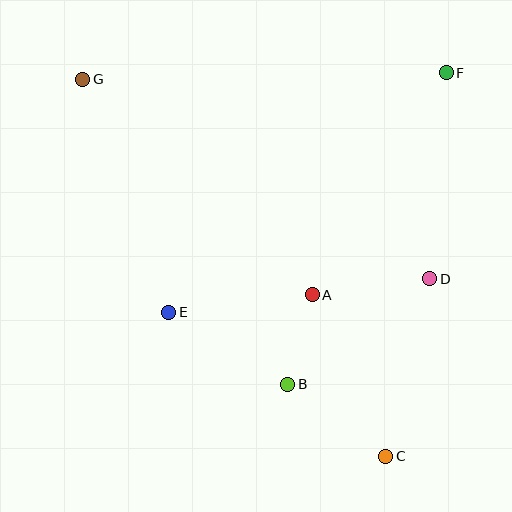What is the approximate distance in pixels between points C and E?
The distance between C and E is approximately 260 pixels.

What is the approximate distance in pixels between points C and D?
The distance between C and D is approximately 183 pixels.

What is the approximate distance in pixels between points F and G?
The distance between F and G is approximately 363 pixels.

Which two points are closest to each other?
Points A and B are closest to each other.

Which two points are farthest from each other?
Points C and G are farthest from each other.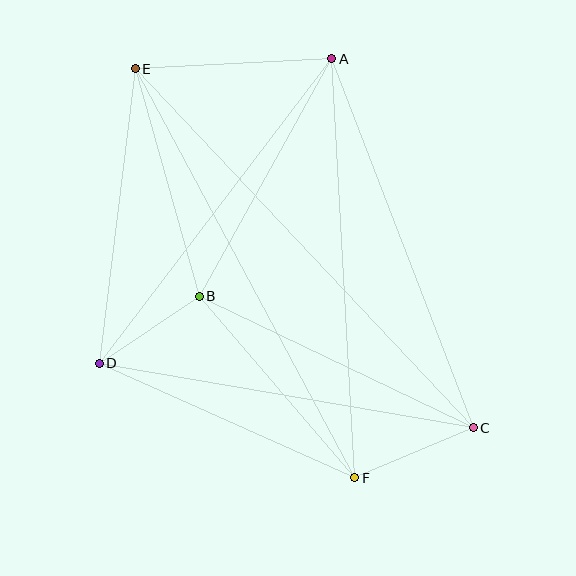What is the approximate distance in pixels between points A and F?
The distance between A and F is approximately 420 pixels.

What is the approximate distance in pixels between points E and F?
The distance between E and F is approximately 464 pixels.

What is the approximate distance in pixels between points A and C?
The distance between A and C is approximately 395 pixels.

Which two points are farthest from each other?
Points C and E are farthest from each other.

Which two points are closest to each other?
Points B and D are closest to each other.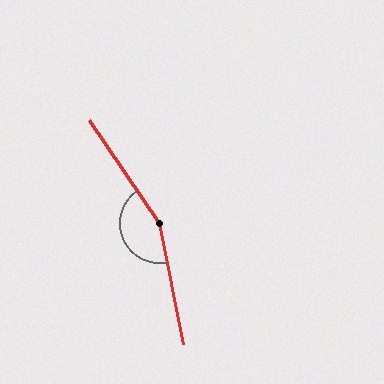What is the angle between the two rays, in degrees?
Approximately 157 degrees.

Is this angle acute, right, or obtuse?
It is obtuse.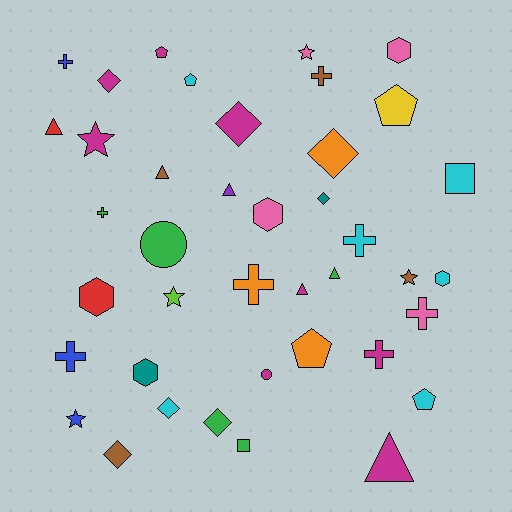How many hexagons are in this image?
There are 5 hexagons.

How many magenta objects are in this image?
There are 8 magenta objects.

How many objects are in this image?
There are 40 objects.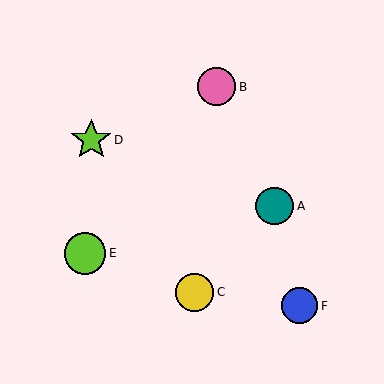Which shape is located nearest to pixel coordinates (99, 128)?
The lime star (labeled D) at (91, 140) is nearest to that location.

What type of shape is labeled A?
Shape A is a teal circle.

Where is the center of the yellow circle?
The center of the yellow circle is at (195, 292).